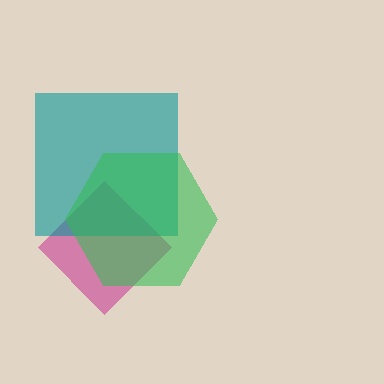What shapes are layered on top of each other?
The layered shapes are: a magenta diamond, a teal square, a green hexagon.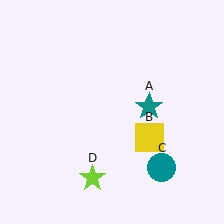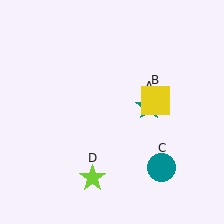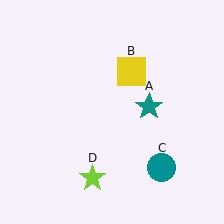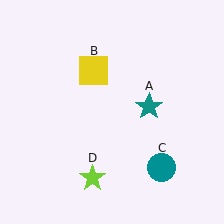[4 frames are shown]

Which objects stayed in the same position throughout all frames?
Teal star (object A) and teal circle (object C) and lime star (object D) remained stationary.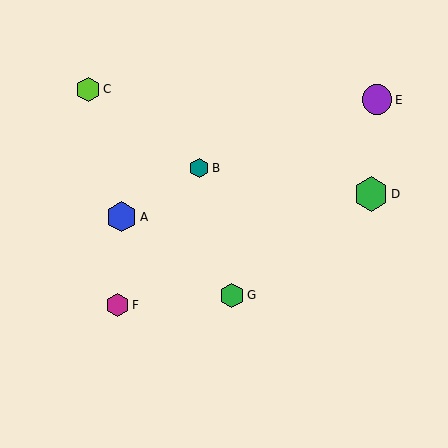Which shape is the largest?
The green hexagon (labeled D) is the largest.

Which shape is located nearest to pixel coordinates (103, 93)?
The lime hexagon (labeled C) at (88, 89) is nearest to that location.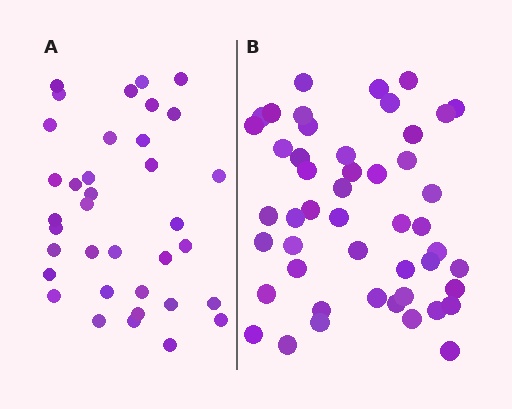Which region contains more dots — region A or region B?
Region B (the right region) has more dots.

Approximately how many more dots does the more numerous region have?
Region B has roughly 12 or so more dots than region A.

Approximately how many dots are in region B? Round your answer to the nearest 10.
About 50 dots. (The exact count is 48, which rounds to 50.)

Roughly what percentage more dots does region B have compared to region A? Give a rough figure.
About 35% more.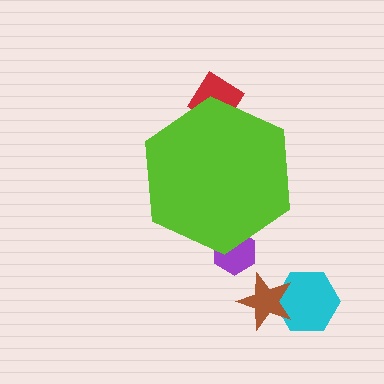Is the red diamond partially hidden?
Yes, the red diamond is partially hidden behind the lime hexagon.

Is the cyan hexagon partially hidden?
No, the cyan hexagon is fully visible.